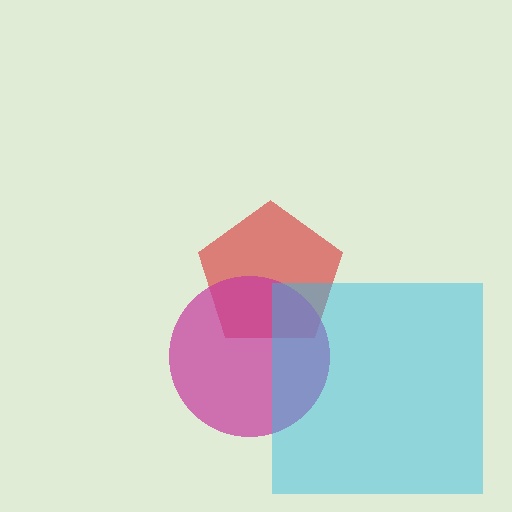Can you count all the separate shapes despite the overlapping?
Yes, there are 3 separate shapes.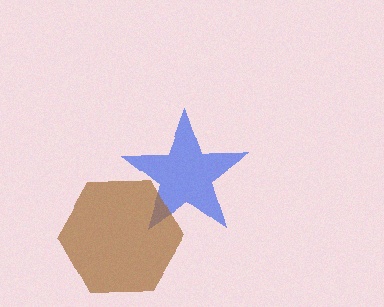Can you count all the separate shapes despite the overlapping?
Yes, there are 2 separate shapes.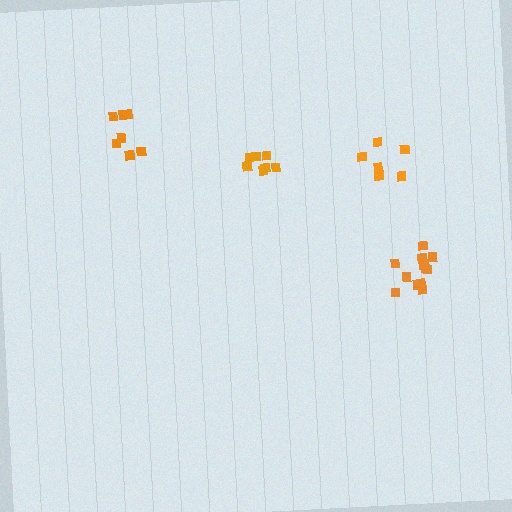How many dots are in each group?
Group 1: 12 dots, Group 2: 7 dots, Group 3: 7 dots, Group 4: 6 dots (32 total).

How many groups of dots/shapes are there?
There are 4 groups.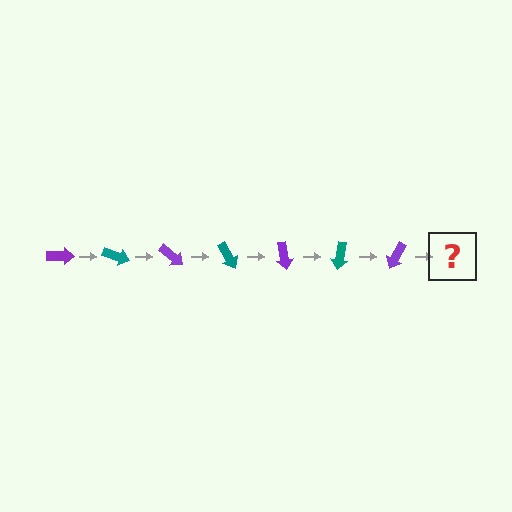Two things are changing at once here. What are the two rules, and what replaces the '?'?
The two rules are that it rotates 20 degrees each step and the color cycles through purple and teal. The '?' should be a teal arrow, rotated 140 degrees from the start.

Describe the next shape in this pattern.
It should be a teal arrow, rotated 140 degrees from the start.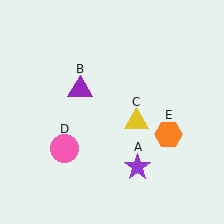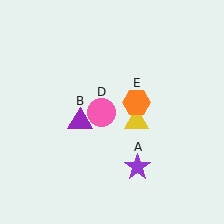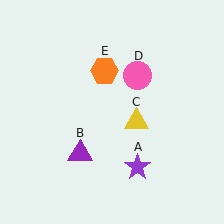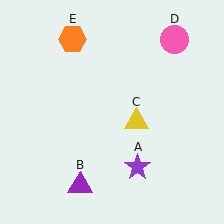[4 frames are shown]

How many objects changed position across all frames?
3 objects changed position: purple triangle (object B), pink circle (object D), orange hexagon (object E).